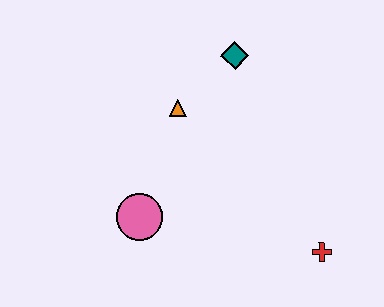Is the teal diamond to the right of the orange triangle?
Yes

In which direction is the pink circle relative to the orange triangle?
The pink circle is below the orange triangle.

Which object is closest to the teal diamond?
The orange triangle is closest to the teal diamond.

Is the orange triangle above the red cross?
Yes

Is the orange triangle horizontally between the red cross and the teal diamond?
No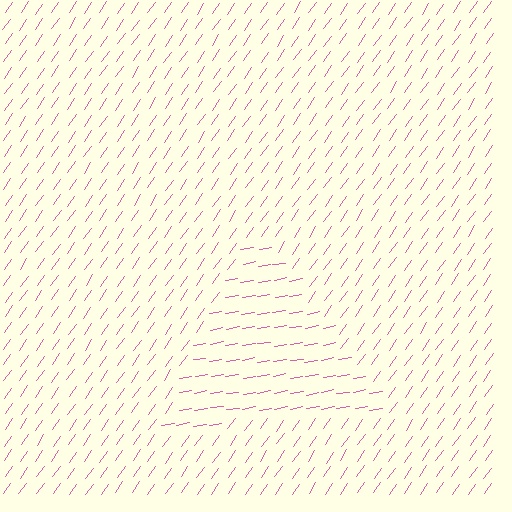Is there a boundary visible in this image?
Yes, there is a texture boundary formed by a change in line orientation.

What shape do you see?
I see a triangle.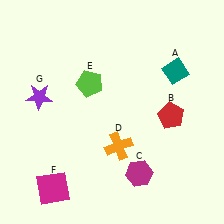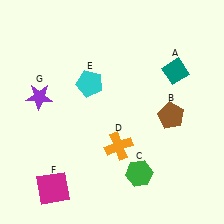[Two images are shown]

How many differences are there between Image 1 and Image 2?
There are 3 differences between the two images.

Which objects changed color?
B changed from red to brown. C changed from magenta to green. E changed from lime to cyan.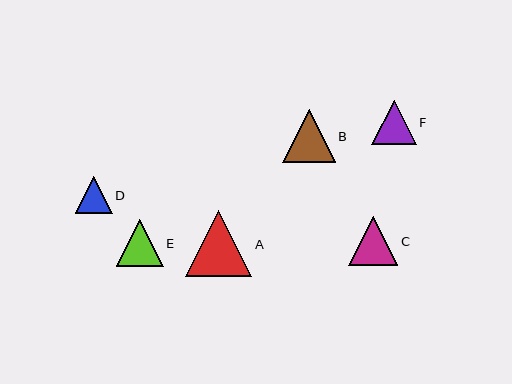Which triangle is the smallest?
Triangle D is the smallest with a size of approximately 37 pixels.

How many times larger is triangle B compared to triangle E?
Triangle B is approximately 1.1 times the size of triangle E.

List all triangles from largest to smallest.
From largest to smallest: A, B, C, E, F, D.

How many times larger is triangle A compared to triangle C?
Triangle A is approximately 1.4 times the size of triangle C.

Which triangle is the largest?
Triangle A is the largest with a size of approximately 66 pixels.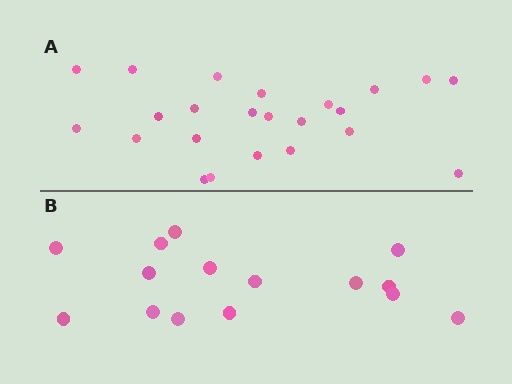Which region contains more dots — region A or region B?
Region A (the top region) has more dots.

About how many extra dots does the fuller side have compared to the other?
Region A has roughly 8 or so more dots than region B.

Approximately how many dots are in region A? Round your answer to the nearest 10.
About 20 dots. (The exact count is 23, which rounds to 20.)